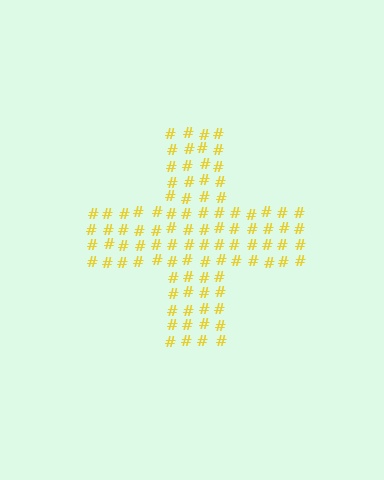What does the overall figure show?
The overall figure shows a cross.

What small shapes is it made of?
It is made of small hash symbols.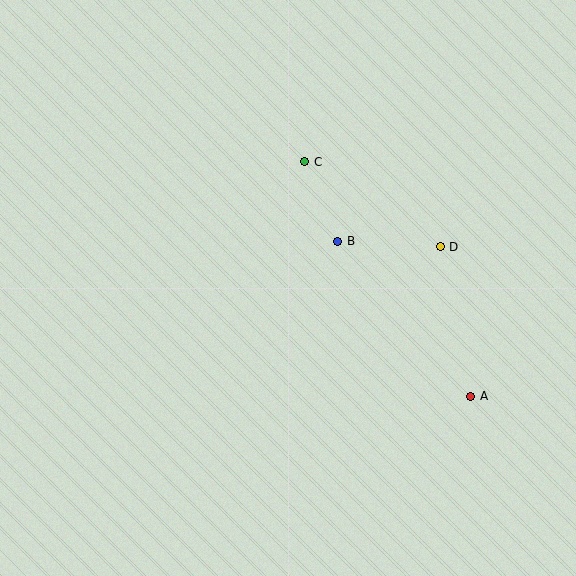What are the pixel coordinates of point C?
Point C is at (305, 162).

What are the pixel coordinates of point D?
Point D is at (440, 247).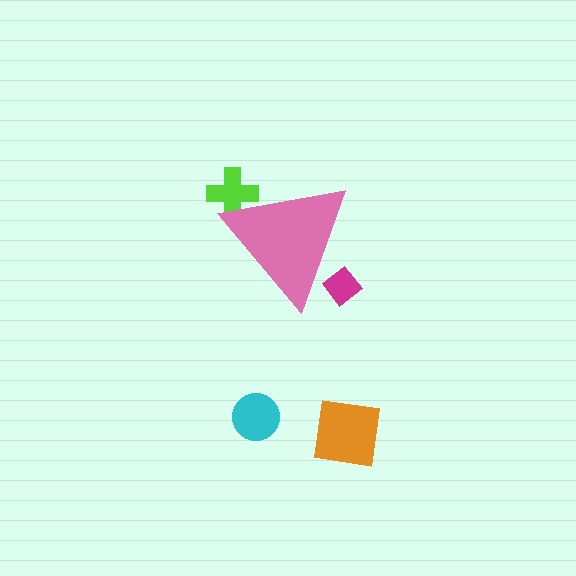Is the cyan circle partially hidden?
No, the cyan circle is fully visible.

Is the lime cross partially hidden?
Yes, the lime cross is partially hidden behind the pink triangle.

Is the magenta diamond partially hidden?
Yes, the magenta diamond is partially hidden behind the pink triangle.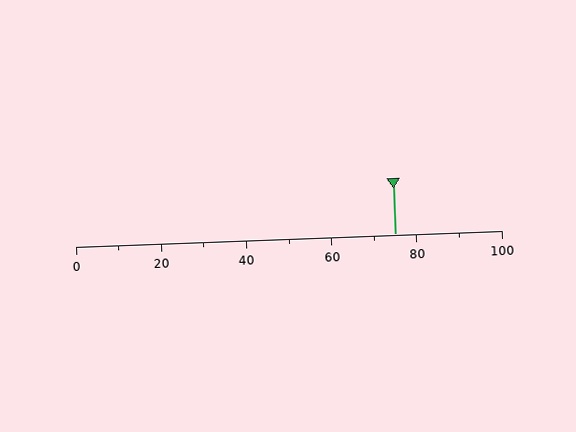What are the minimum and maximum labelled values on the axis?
The axis runs from 0 to 100.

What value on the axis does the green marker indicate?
The marker indicates approximately 75.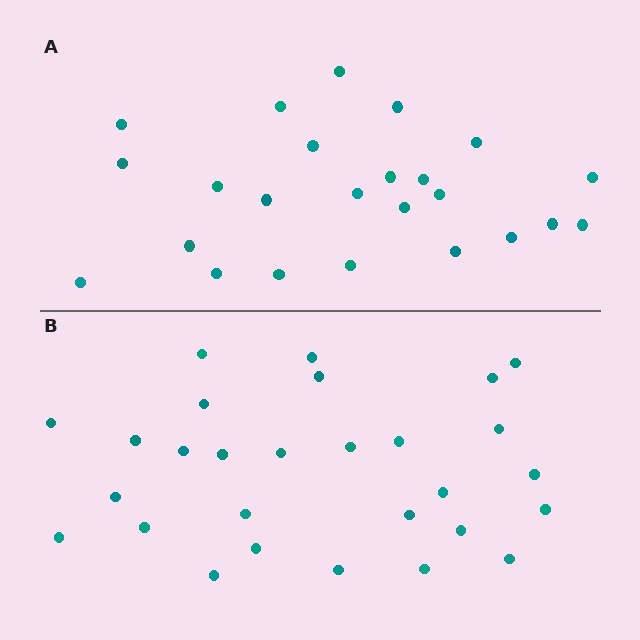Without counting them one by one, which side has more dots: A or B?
Region B (the bottom region) has more dots.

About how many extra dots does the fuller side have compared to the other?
Region B has about 4 more dots than region A.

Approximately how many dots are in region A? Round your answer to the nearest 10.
About 20 dots. (The exact count is 24, which rounds to 20.)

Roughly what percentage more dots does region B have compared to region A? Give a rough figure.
About 15% more.